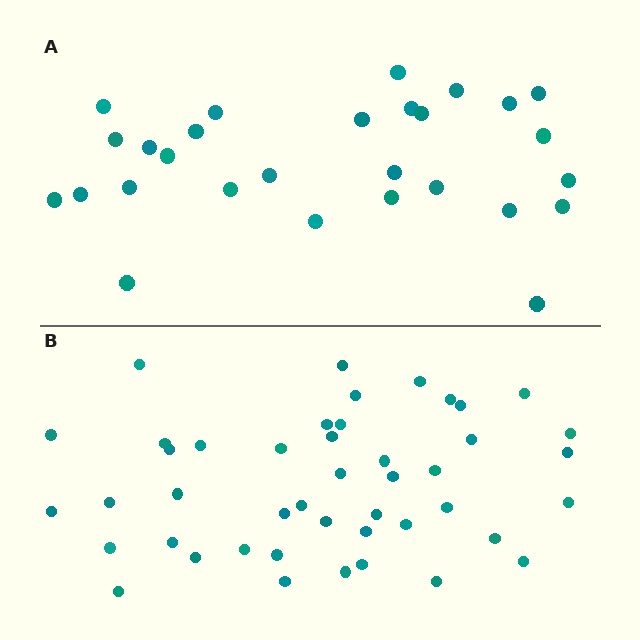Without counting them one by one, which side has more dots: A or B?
Region B (the bottom region) has more dots.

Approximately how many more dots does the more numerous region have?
Region B has approximately 15 more dots than region A.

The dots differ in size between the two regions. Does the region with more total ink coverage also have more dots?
No. Region A has more total ink coverage because its dots are larger, but region B actually contains more individual dots. Total area can be misleading — the number of items is what matters here.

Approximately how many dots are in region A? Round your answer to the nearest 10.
About 30 dots. (The exact count is 28, which rounds to 30.)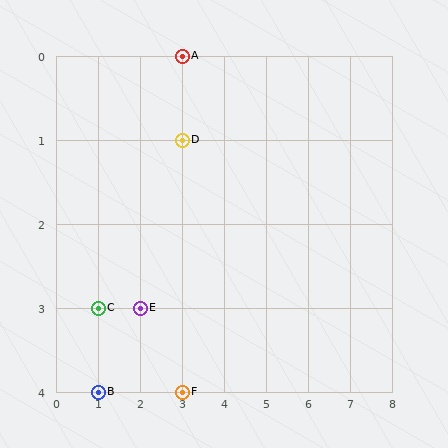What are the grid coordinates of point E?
Point E is at grid coordinates (2, 3).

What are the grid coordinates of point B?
Point B is at grid coordinates (1, 4).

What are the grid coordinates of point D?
Point D is at grid coordinates (3, 1).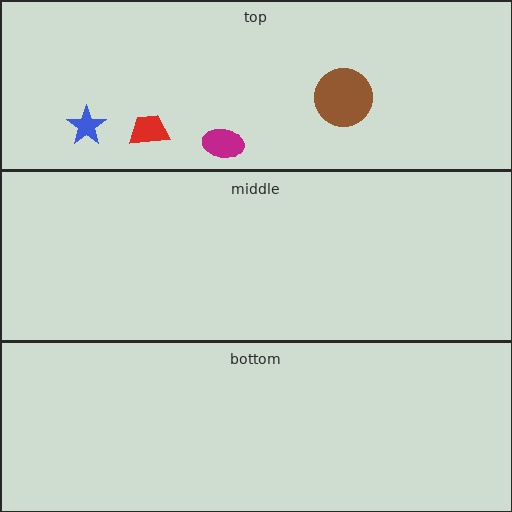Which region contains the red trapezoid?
The top region.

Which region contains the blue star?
The top region.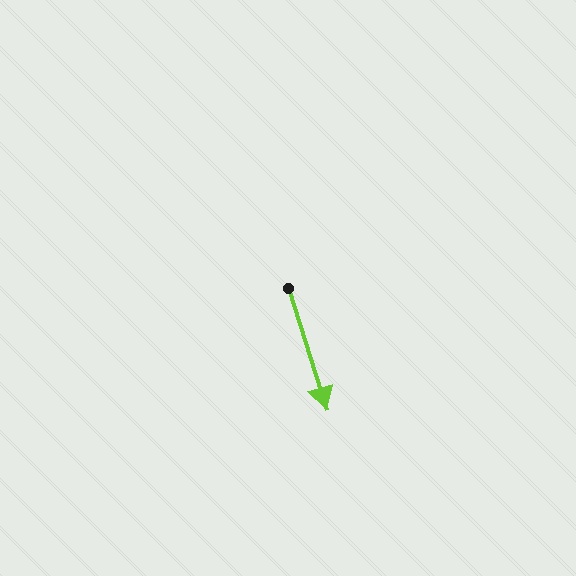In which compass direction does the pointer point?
South.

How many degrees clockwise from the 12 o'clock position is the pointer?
Approximately 162 degrees.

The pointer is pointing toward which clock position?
Roughly 5 o'clock.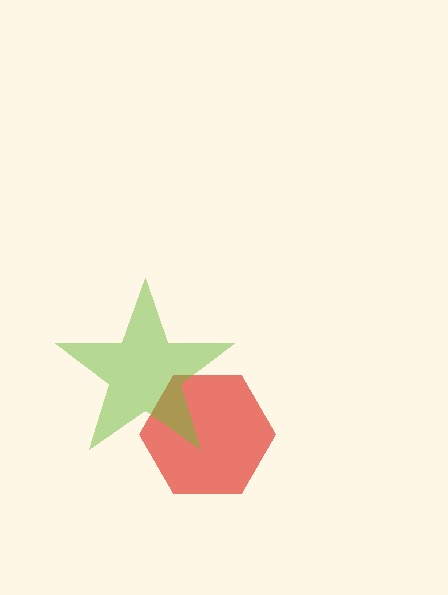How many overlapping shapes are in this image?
There are 2 overlapping shapes in the image.